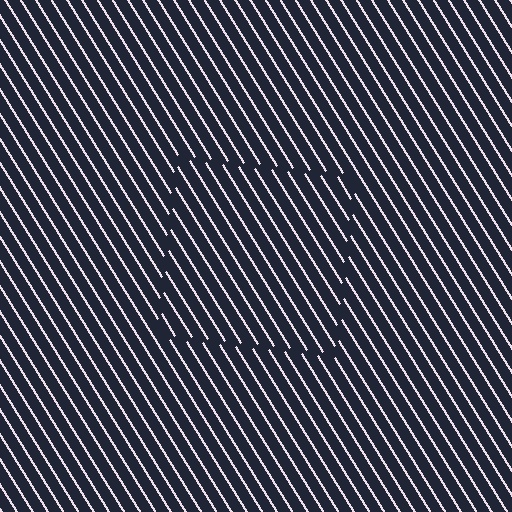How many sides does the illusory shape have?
4 sides — the line-ends trace a square.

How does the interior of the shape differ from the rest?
The interior of the shape contains the same grating, shifted by half a period — the contour is defined by the phase discontinuity where line-ends from the inner and outer gratings abut.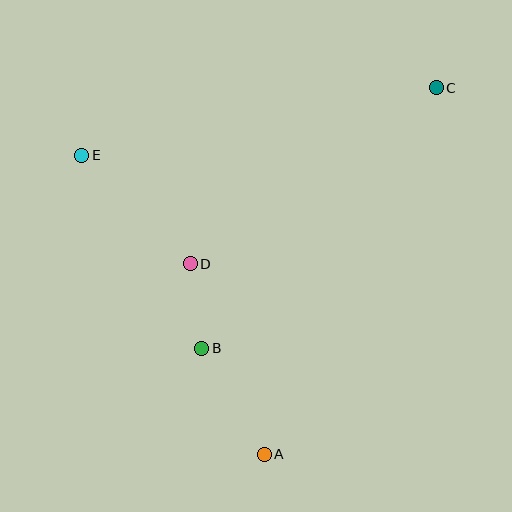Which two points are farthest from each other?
Points A and C are farthest from each other.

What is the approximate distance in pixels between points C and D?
The distance between C and D is approximately 303 pixels.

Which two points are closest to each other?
Points B and D are closest to each other.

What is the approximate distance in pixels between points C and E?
The distance between C and E is approximately 361 pixels.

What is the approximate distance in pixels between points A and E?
The distance between A and E is approximately 350 pixels.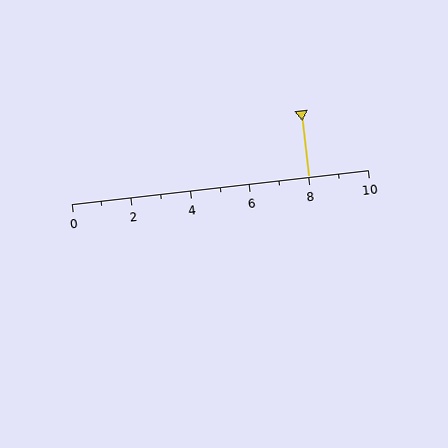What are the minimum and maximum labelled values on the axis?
The axis runs from 0 to 10.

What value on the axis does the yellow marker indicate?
The marker indicates approximately 8.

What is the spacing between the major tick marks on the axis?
The major ticks are spaced 2 apart.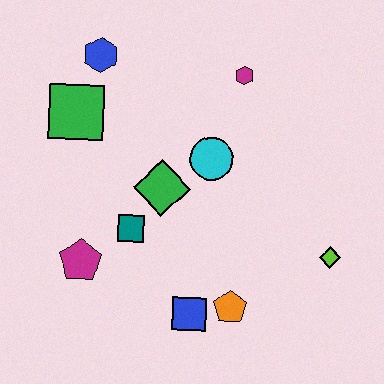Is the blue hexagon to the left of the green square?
No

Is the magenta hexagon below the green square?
No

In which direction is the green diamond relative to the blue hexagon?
The green diamond is below the blue hexagon.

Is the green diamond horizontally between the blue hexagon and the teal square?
No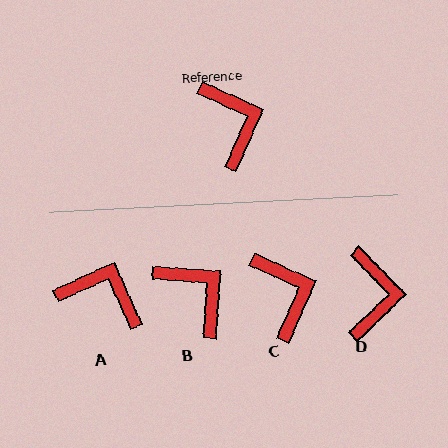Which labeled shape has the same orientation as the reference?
C.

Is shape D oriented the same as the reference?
No, it is off by about 22 degrees.